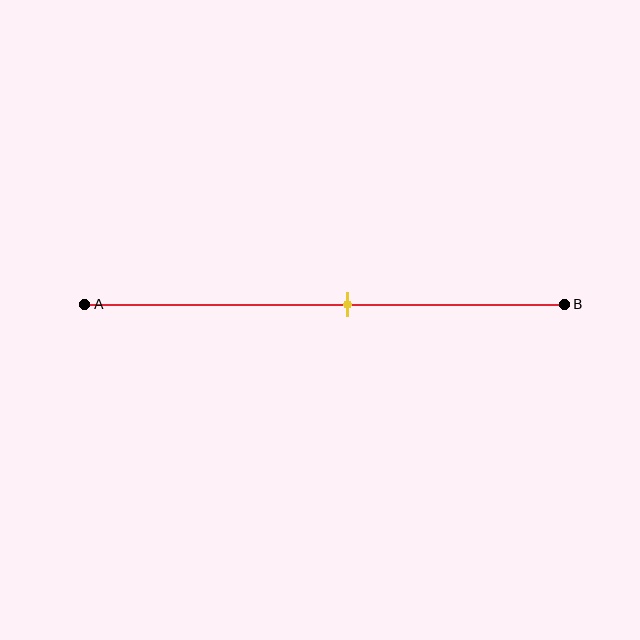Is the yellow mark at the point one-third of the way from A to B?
No, the mark is at about 55% from A, not at the 33% one-third point.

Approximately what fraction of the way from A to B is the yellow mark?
The yellow mark is approximately 55% of the way from A to B.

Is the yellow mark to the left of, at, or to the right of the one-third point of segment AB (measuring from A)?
The yellow mark is to the right of the one-third point of segment AB.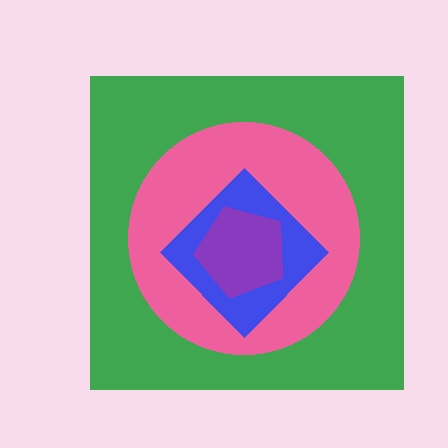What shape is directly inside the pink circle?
The blue diamond.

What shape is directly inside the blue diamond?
The purple pentagon.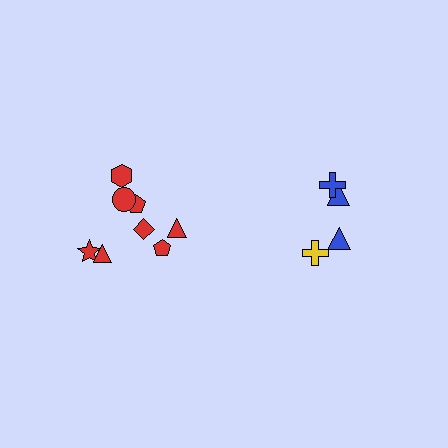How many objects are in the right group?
There are 4 objects.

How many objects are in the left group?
There are 8 objects.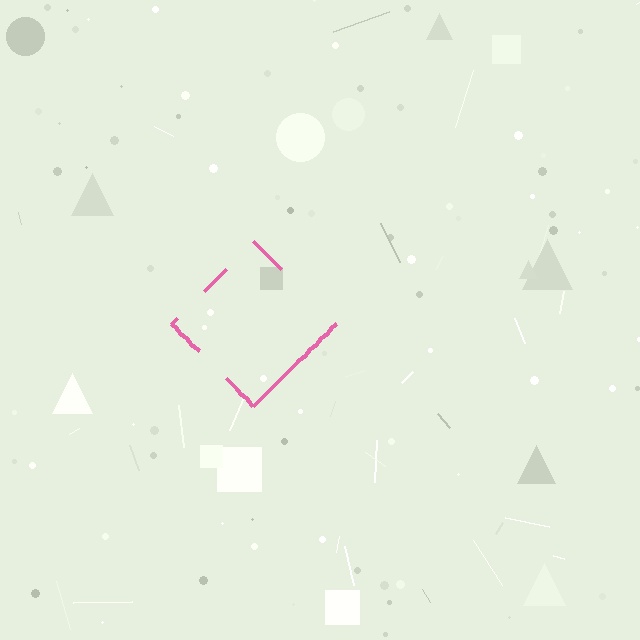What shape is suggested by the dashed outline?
The dashed outline suggests a diamond.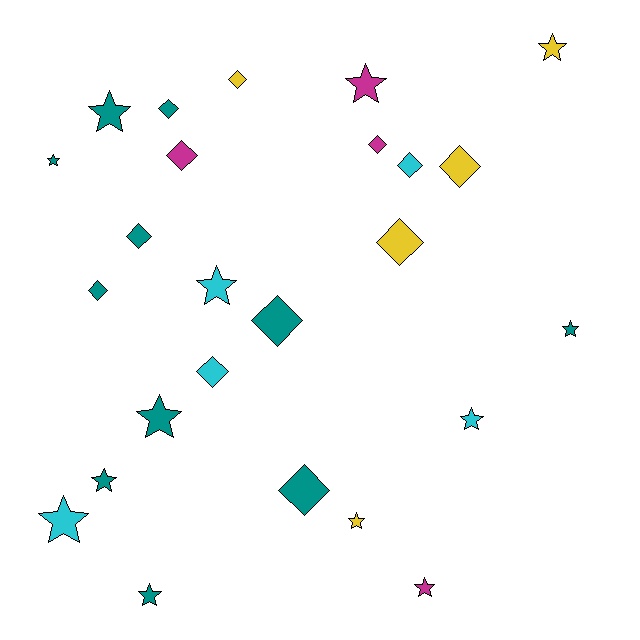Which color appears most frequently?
Teal, with 11 objects.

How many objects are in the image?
There are 25 objects.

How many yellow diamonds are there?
There are 3 yellow diamonds.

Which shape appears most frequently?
Star, with 13 objects.